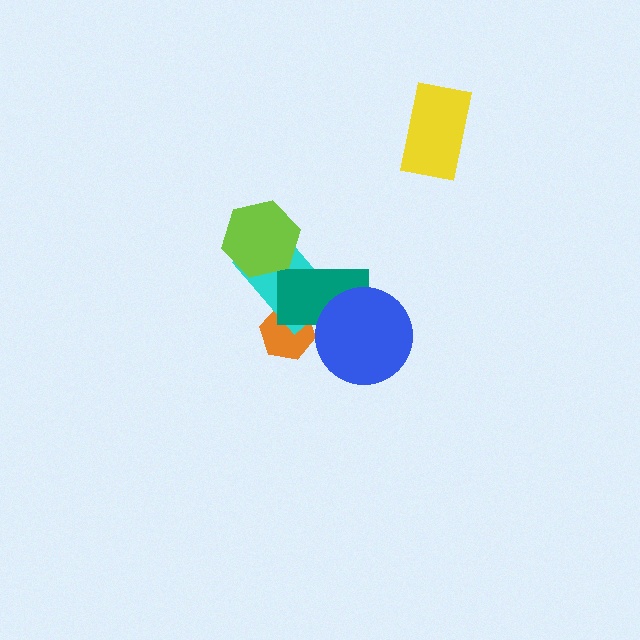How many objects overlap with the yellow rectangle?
0 objects overlap with the yellow rectangle.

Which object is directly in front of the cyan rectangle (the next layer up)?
The teal rectangle is directly in front of the cyan rectangle.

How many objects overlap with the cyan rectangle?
3 objects overlap with the cyan rectangle.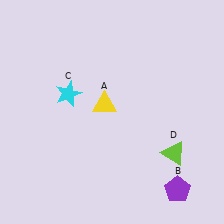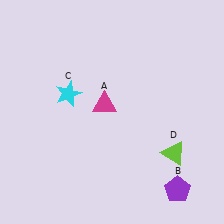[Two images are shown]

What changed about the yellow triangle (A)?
In Image 1, A is yellow. In Image 2, it changed to magenta.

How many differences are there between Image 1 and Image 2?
There is 1 difference between the two images.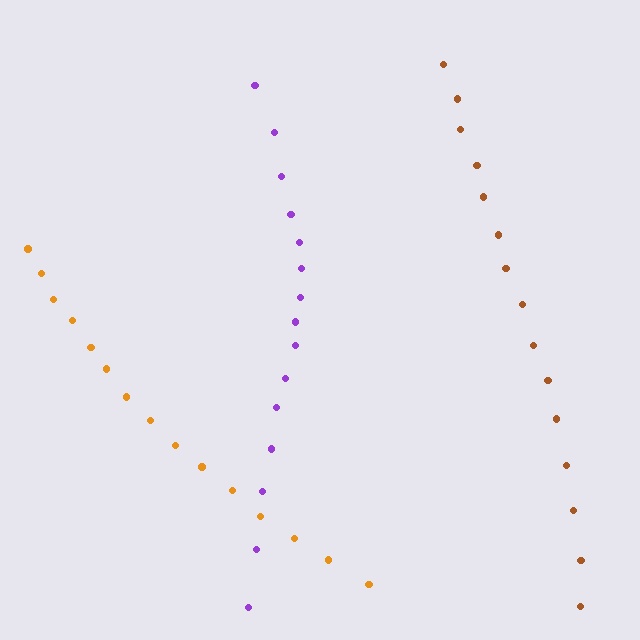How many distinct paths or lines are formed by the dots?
There are 3 distinct paths.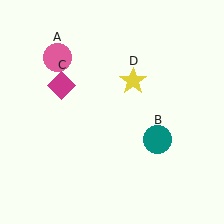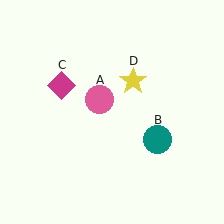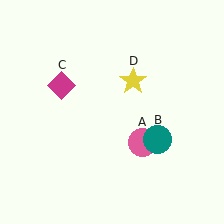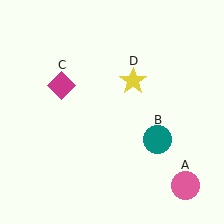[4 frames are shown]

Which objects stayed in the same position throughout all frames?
Teal circle (object B) and magenta diamond (object C) and yellow star (object D) remained stationary.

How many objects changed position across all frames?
1 object changed position: pink circle (object A).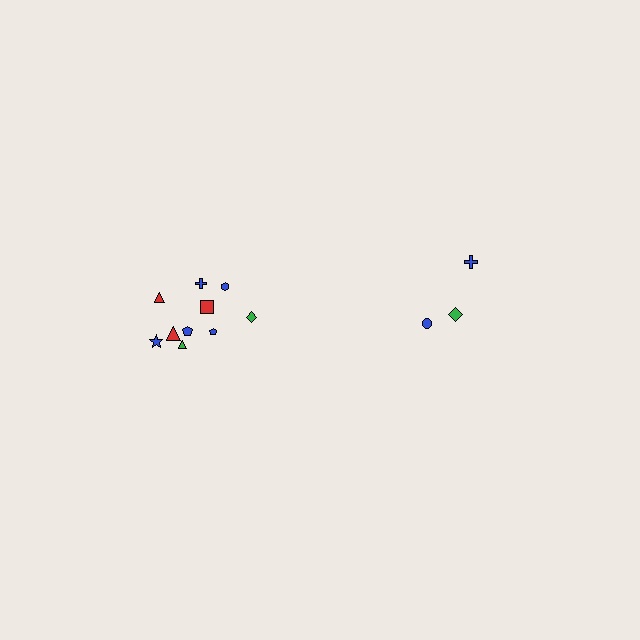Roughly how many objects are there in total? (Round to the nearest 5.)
Roughly 15 objects in total.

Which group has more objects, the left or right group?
The left group.